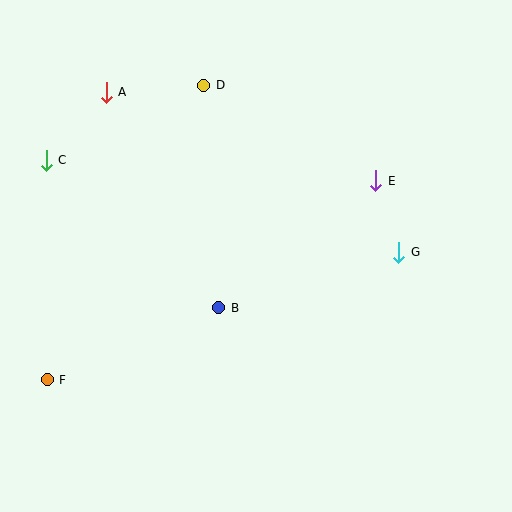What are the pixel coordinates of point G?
Point G is at (399, 252).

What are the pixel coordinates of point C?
Point C is at (46, 160).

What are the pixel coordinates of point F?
Point F is at (47, 380).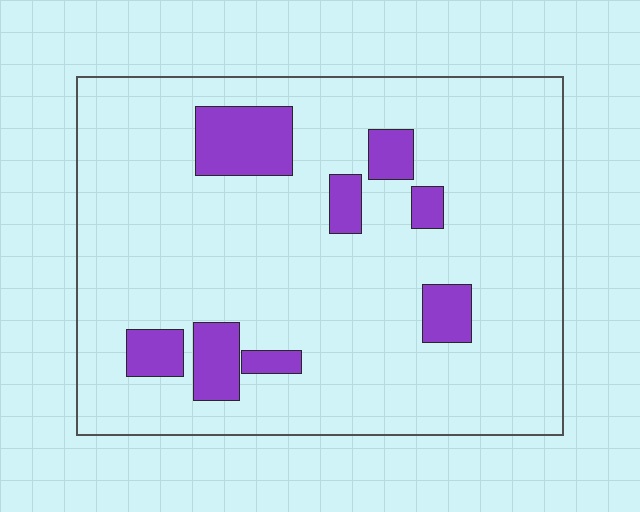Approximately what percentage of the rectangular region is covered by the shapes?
Approximately 15%.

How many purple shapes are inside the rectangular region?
8.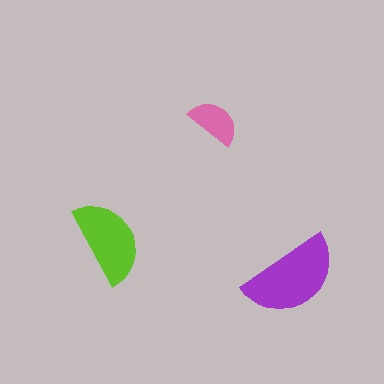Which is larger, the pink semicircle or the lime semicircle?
The lime one.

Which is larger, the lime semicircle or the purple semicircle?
The purple one.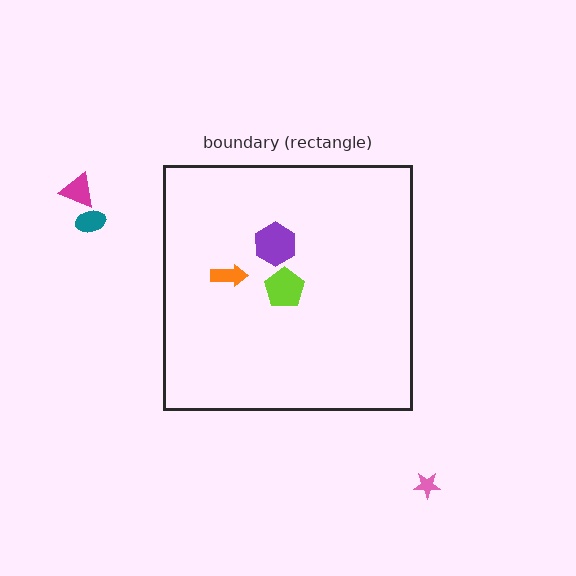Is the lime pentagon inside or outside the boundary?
Inside.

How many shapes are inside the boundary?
3 inside, 3 outside.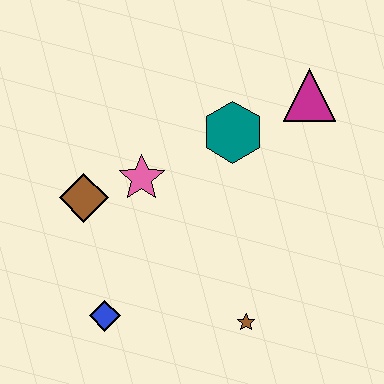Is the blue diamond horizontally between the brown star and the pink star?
No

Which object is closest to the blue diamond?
The brown diamond is closest to the blue diamond.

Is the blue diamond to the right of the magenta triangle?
No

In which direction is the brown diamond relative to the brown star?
The brown diamond is to the left of the brown star.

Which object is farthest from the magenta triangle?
The blue diamond is farthest from the magenta triangle.